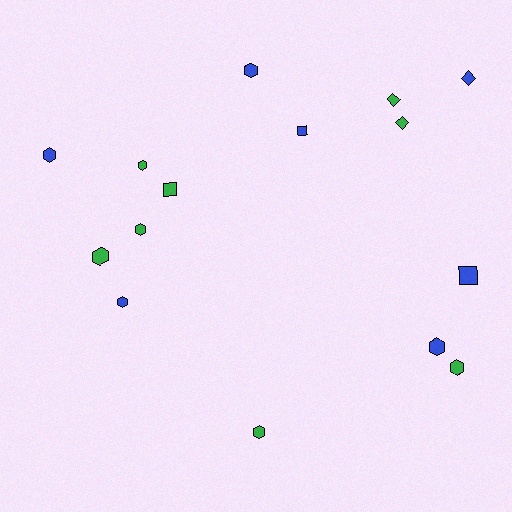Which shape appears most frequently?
Hexagon, with 9 objects.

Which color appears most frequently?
Green, with 8 objects.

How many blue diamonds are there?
There is 1 blue diamond.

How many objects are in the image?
There are 15 objects.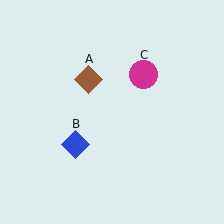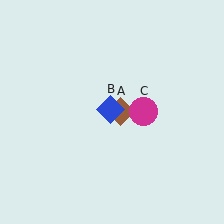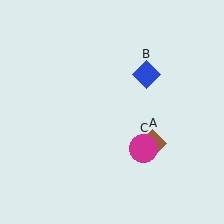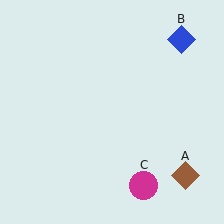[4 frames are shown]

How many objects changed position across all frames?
3 objects changed position: brown diamond (object A), blue diamond (object B), magenta circle (object C).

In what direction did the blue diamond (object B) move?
The blue diamond (object B) moved up and to the right.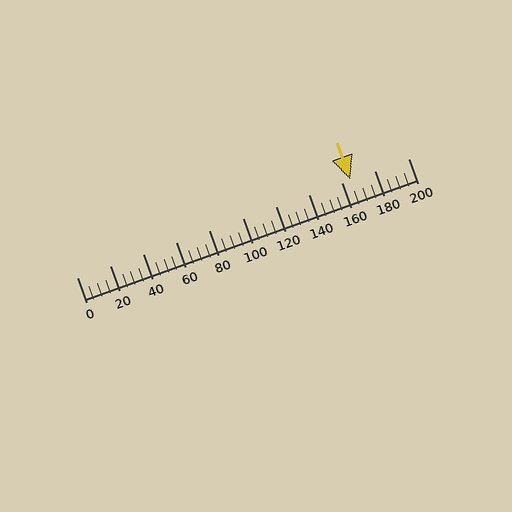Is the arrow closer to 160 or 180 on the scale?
The arrow is closer to 160.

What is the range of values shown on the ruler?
The ruler shows values from 0 to 200.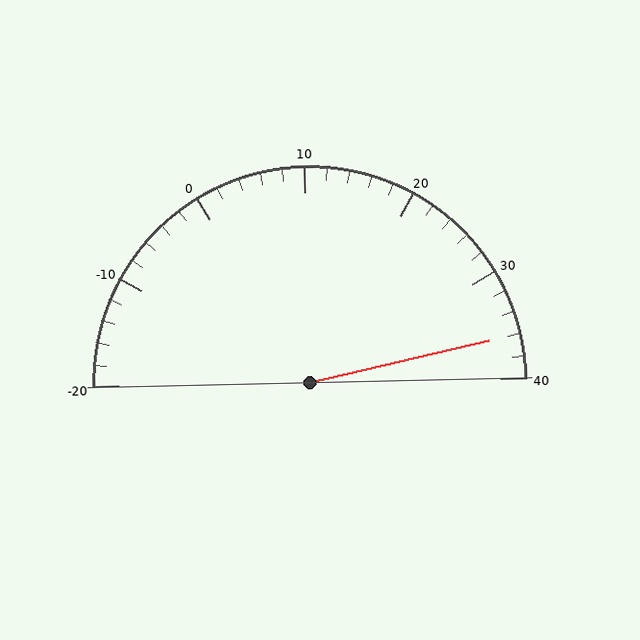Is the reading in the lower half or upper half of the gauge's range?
The reading is in the upper half of the range (-20 to 40).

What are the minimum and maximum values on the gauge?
The gauge ranges from -20 to 40.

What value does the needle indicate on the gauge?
The needle indicates approximately 36.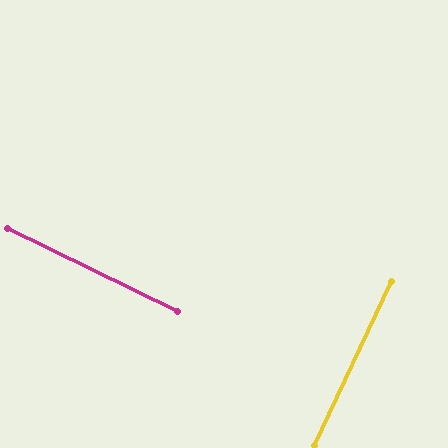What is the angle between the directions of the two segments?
Approximately 89 degrees.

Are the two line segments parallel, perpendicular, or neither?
Perpendicular — they meet at approximately 89°.